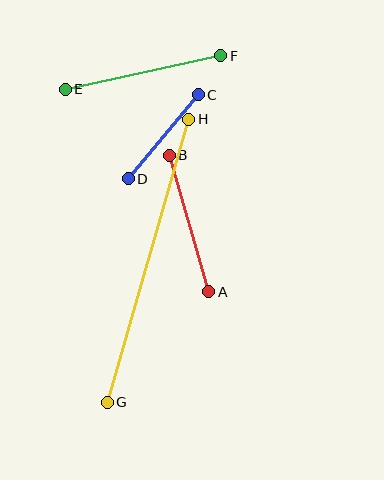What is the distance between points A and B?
The distance is approximately 142 pixels.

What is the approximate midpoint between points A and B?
The midpoint is at approximately (189, 223) pixels.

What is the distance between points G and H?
The distance is approximately 294 pixels.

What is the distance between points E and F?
The distance is approximately 159 pixels.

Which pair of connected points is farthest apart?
Points G and H are farthest apart.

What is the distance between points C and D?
The distance is approximately 109 pixels.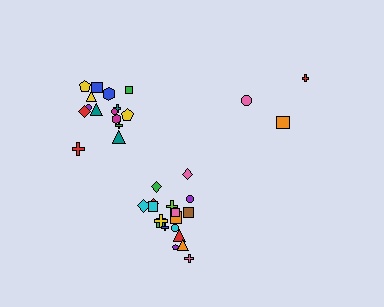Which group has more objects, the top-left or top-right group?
The top-left group.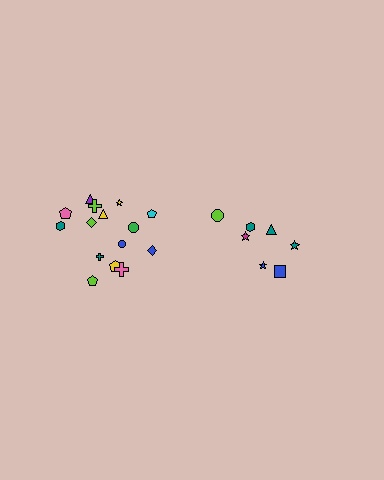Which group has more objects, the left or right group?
The left group.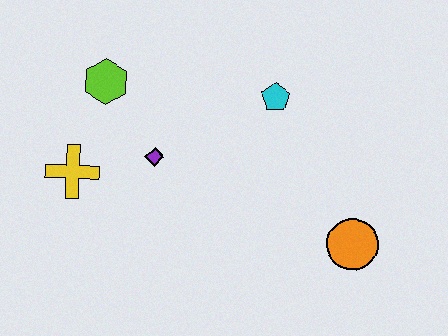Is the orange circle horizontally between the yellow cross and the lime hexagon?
No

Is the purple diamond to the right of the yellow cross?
Yes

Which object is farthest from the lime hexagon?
The orange circle is farthest from the lime hexagon.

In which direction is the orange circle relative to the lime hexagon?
The orange circle is to the right of the lime hexagon.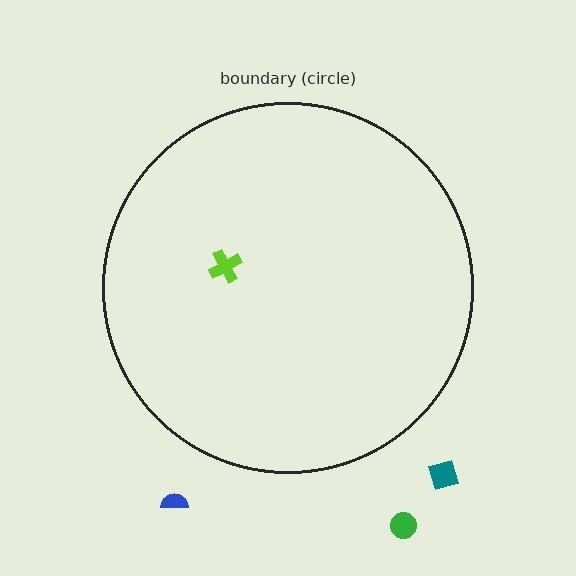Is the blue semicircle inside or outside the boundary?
Outside.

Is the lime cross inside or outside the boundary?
Inside.